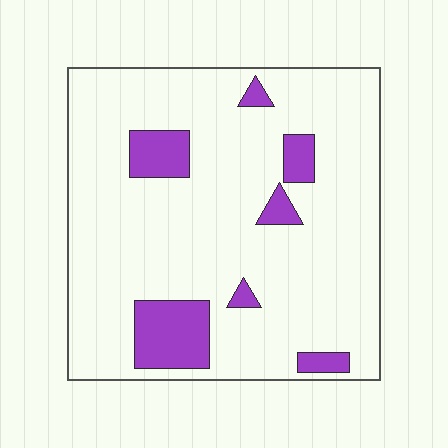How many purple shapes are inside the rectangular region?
7.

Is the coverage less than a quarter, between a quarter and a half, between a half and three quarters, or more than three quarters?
Less than a quarter.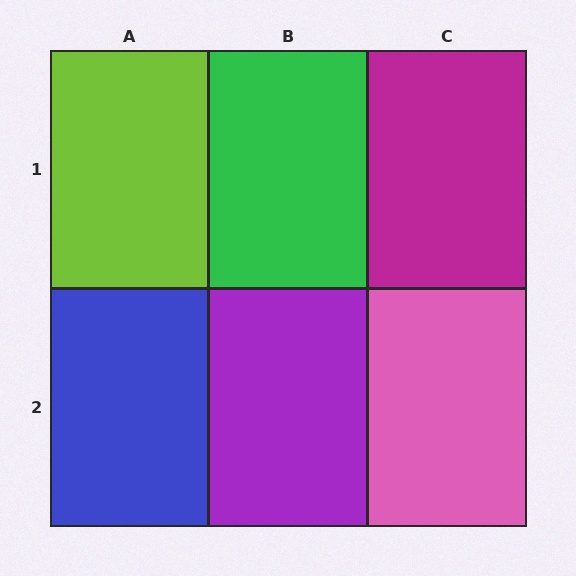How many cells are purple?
1 cell is purple.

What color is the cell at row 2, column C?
Pink.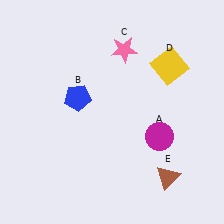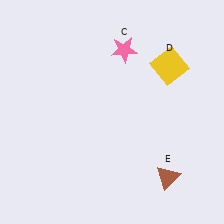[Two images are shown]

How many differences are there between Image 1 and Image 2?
There are 2 differences between the two images.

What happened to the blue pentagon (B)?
The blue pentagon (B) was removed in Image 2. It was in the top-left area of Image 1.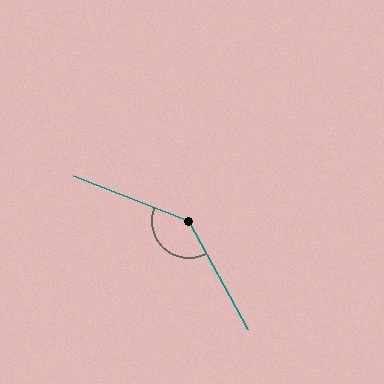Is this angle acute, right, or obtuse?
It is obtuse.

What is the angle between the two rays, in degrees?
Approximately 140 degrees.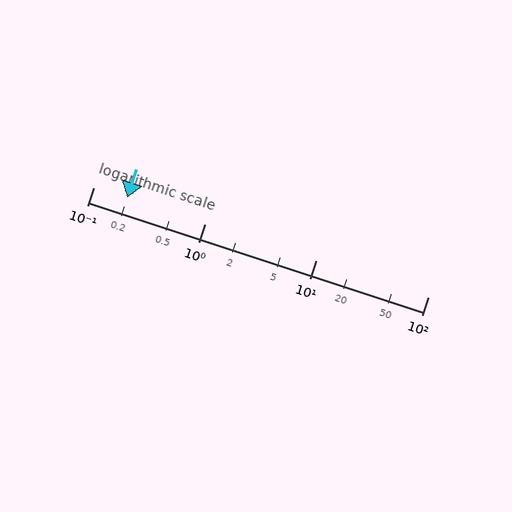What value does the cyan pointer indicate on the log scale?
The pointer indicates approximately 0.2.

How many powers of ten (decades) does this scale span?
The scale spans 3 decades, from 0.1 to 100.